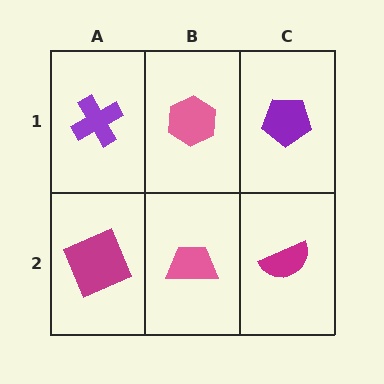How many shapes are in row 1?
3 shapes.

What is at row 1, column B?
A pink hexagon.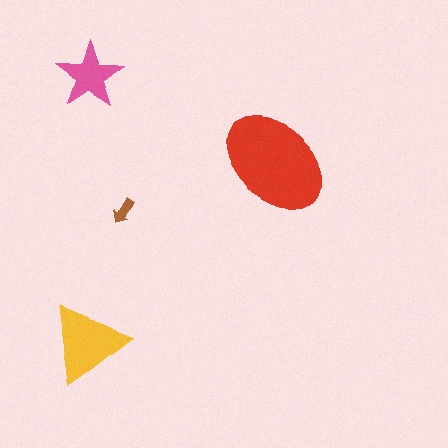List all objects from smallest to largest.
The brown arrow, the pink star, the yellow triangle, the red ellipse.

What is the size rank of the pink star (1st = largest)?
3rd.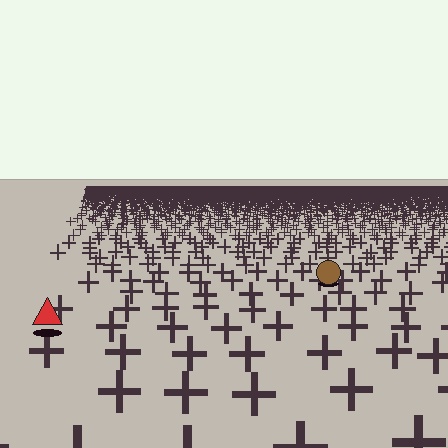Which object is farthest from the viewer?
The brown circle is farthest from the viewer. It appears smaller and the ground texture around it is denser.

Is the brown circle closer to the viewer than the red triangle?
No. The red triangle is closer — you can tell from the texture gradient: the ground texture is coarser near it.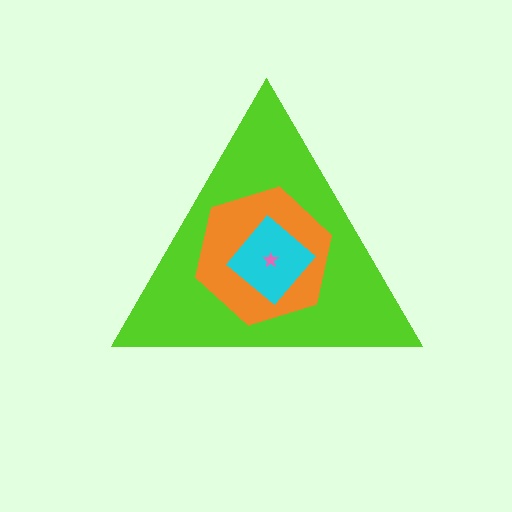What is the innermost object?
The pink star.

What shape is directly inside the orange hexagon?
The cyan diamond.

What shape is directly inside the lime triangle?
The orange hexagon.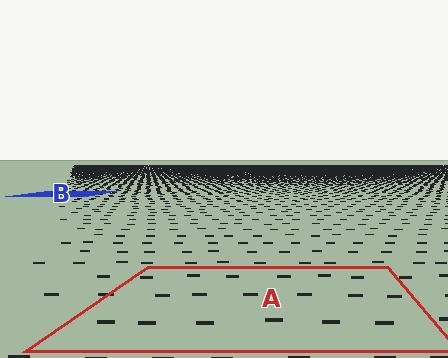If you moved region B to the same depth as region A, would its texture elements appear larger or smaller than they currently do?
They would appear larger. At a closer depth, the same texture elements are projected at a bigger on-screen size.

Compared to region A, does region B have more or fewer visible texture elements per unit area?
Region B has more texture elements per unit area — they are packed more densely because it is farther away.